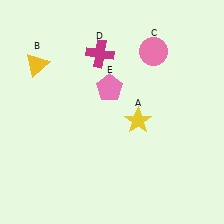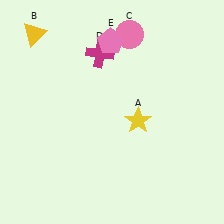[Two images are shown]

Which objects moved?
The objects that moved are: the yellow triangle (B), the pink circle (C), the pink pentagon (E).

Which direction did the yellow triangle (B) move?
The yellow triangle (B) moved up.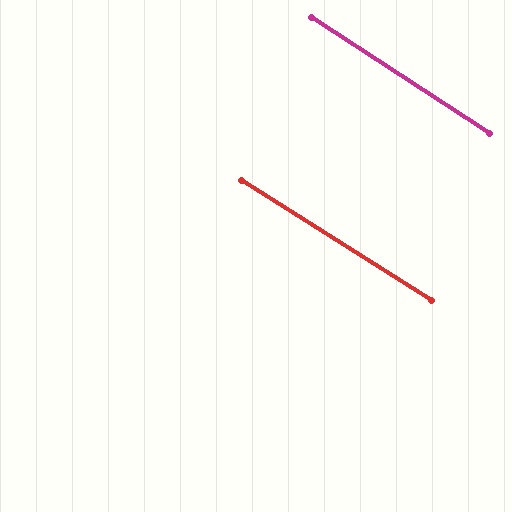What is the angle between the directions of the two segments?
Approximately 1 degree.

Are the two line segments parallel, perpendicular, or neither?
Parallel — their directions differ by only 0.5°.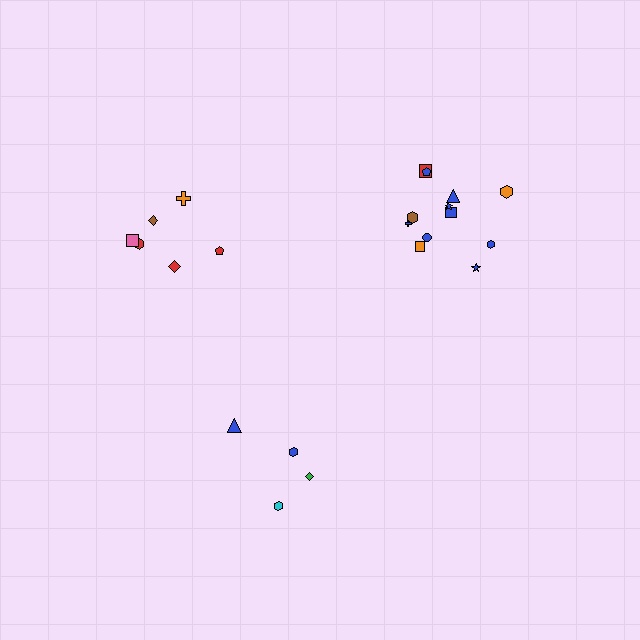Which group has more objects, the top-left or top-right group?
The top-right group.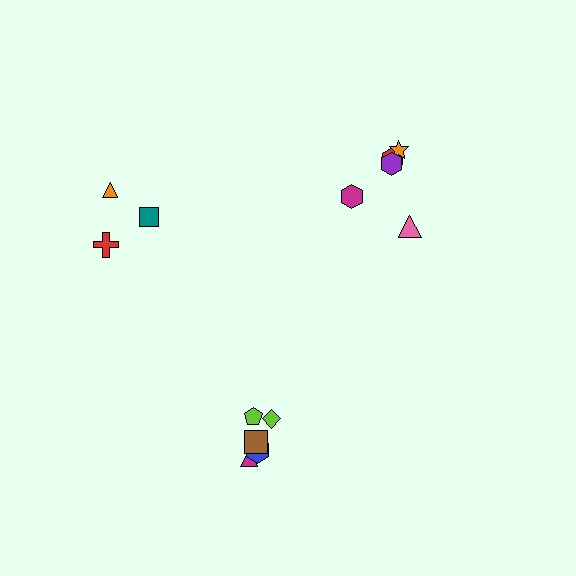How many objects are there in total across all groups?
There are 13 objects.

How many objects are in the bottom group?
There are 5 objects.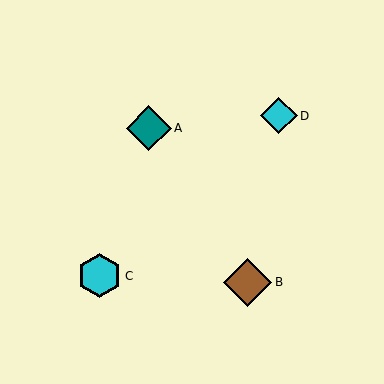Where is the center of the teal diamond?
The center of the teal diamond is at (149, 128).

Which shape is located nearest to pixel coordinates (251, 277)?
The brown diamond (labeled B) at (248, 282) is nearest to that location.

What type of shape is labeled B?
Shape B is a brown diamond.